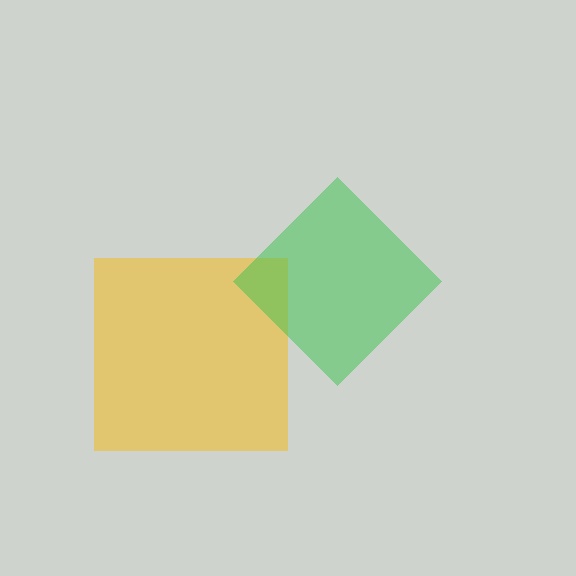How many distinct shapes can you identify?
There are 2 distinct shapes: a yellow square, a green diamond.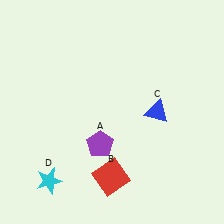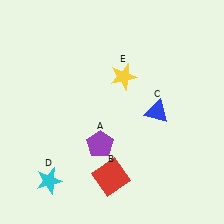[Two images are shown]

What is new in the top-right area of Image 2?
A yellow star (E) was added in the top-right area of Image 2.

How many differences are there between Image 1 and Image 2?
There is 1 difference between the two images.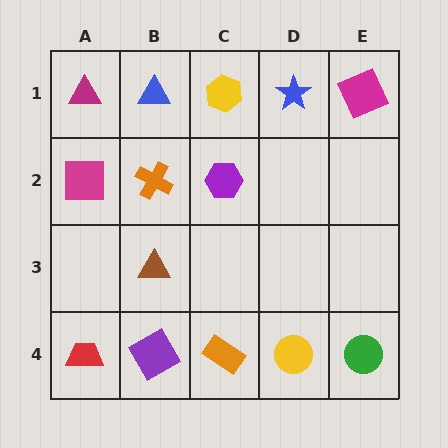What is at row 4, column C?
An orange rectangle.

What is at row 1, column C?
A yellow hexagon.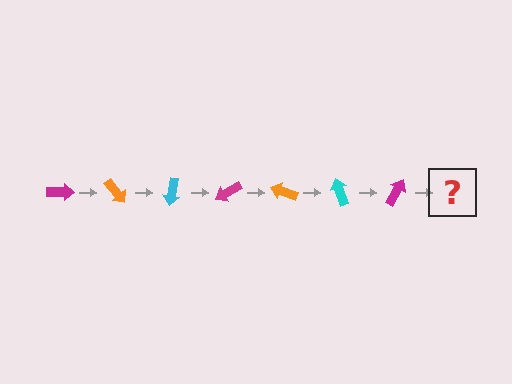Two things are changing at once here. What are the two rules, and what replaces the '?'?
The two rules are that it rotates 50 degrees each step and the color cycles through magenta, orange, and cyan. The '?' should be an orange arrow, rotated 350 degrees from the start.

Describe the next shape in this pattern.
It should be an orange arrow, rotated 350 degrees from the start.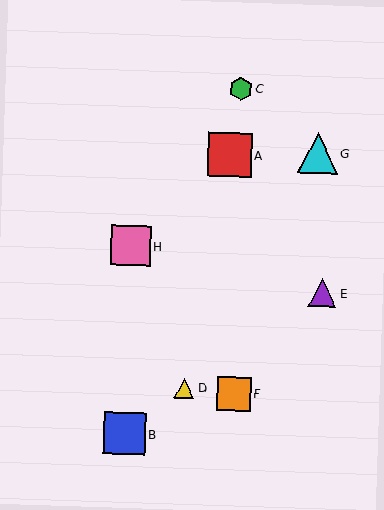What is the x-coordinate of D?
Object D is at x≈184.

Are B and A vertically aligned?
No, B is at x≈124 and A is at x≈229.